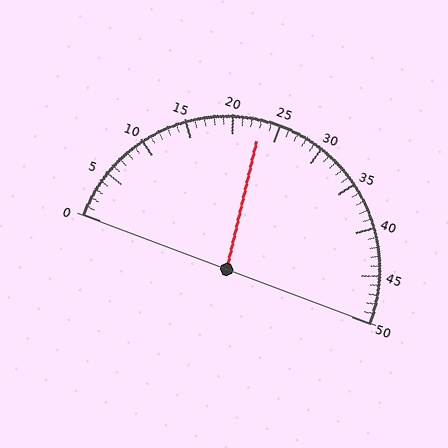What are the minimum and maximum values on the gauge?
The gauge ranges from 0 to 50.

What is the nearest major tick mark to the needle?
The nearest major tick mark is 25.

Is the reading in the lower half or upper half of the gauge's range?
The reading is in the lower half of the range (0 to 50).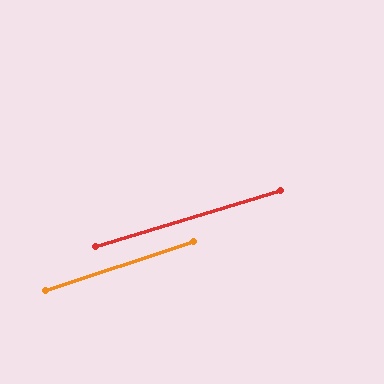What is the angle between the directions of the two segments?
Approximately 2 degrees.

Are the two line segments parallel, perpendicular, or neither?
Parallel — their directions differ by only 1.6°.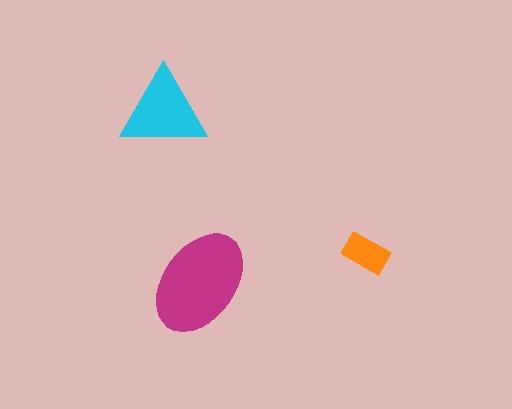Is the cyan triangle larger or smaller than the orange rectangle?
Larger.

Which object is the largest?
The magenta ellipse.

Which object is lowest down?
The magenta ellipse is bottommost.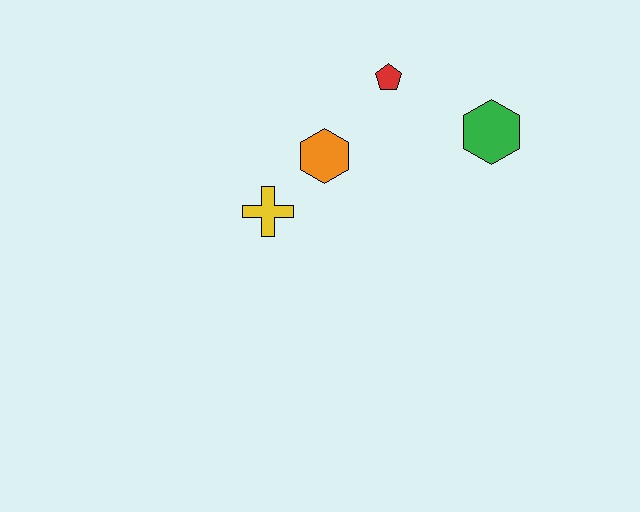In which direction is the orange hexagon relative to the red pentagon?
The orange hexagon is below the red pentagon.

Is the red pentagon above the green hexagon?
Yes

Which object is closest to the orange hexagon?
The yellow cross is closest to the orange hexagon.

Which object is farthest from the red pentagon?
The yellow cross is farthest from the red pentagon.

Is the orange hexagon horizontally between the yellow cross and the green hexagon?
Yes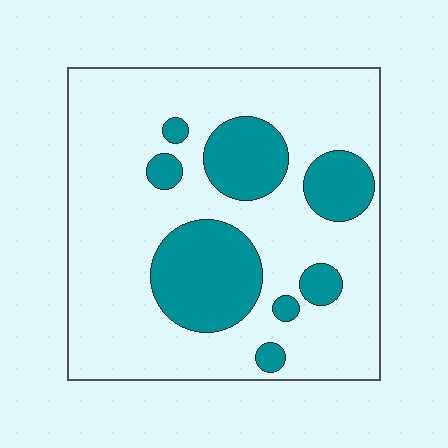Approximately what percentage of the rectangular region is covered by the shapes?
Approximately 25%.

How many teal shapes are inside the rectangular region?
8.